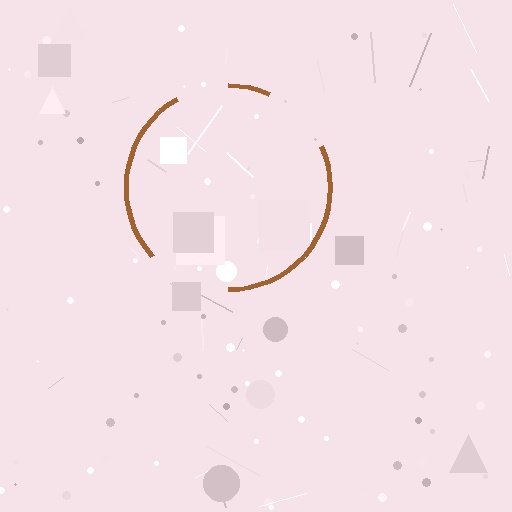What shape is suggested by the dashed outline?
The dashed outline suggests a circle.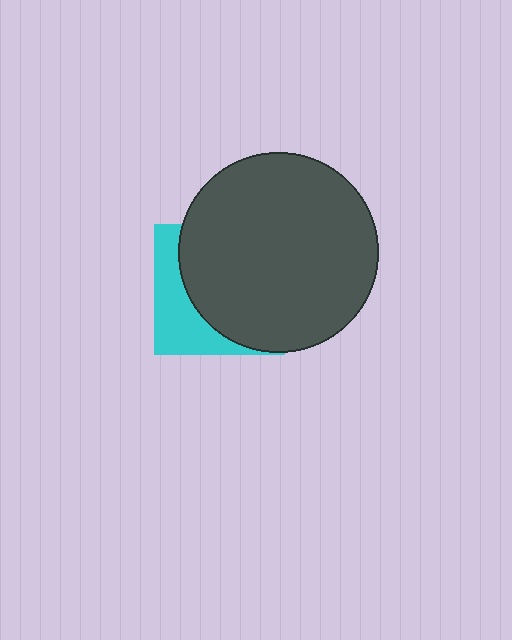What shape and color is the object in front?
The object in front is a dark gray circle.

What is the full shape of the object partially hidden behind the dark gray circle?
The partially hidden object is a cyan square.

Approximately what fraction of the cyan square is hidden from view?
Roughly 67% of the cyan square is hidden behind the dark gray circle.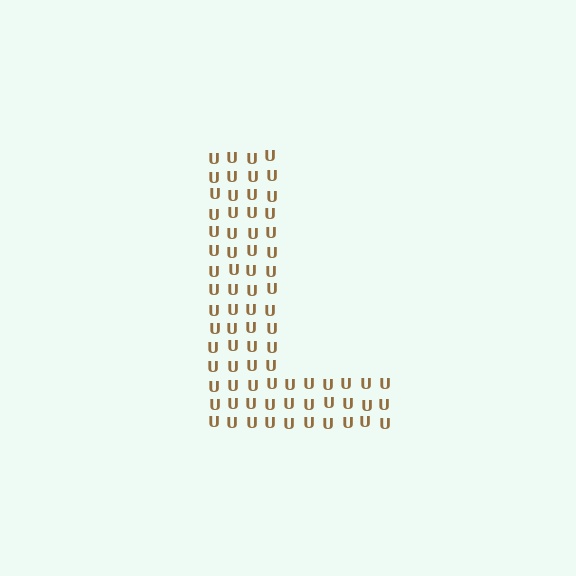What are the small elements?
The small elements are letter U's.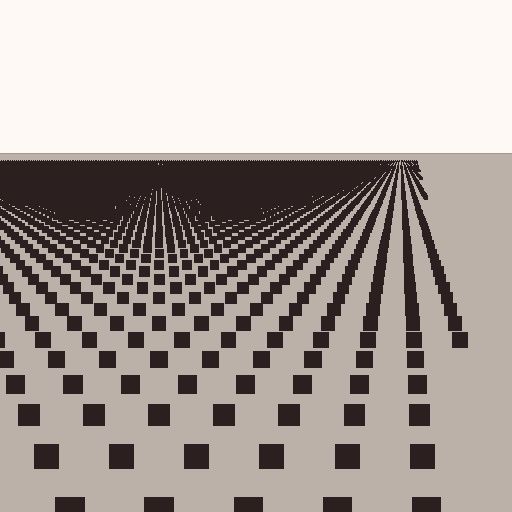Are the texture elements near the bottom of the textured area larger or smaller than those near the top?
Larger. Near the bottom, elements are closer to the viewer and appear at a bigger on-screen size.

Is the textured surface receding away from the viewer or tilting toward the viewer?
The surface is receding away from the viewer. Texture elements get smaller and denser toward the top.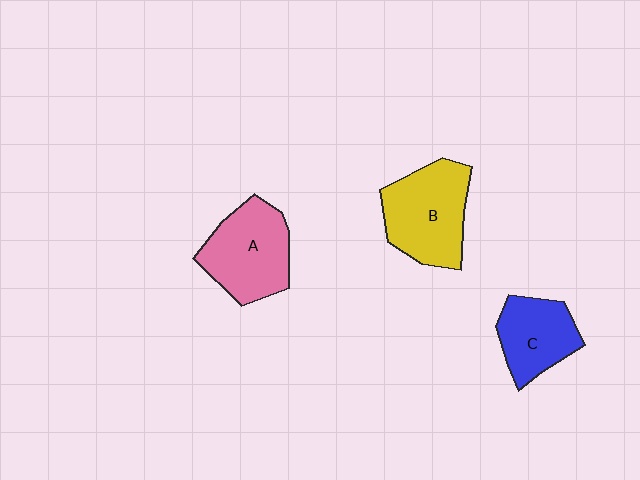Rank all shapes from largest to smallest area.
From largest to smallest: B (yellow), A (pink), C (blue).